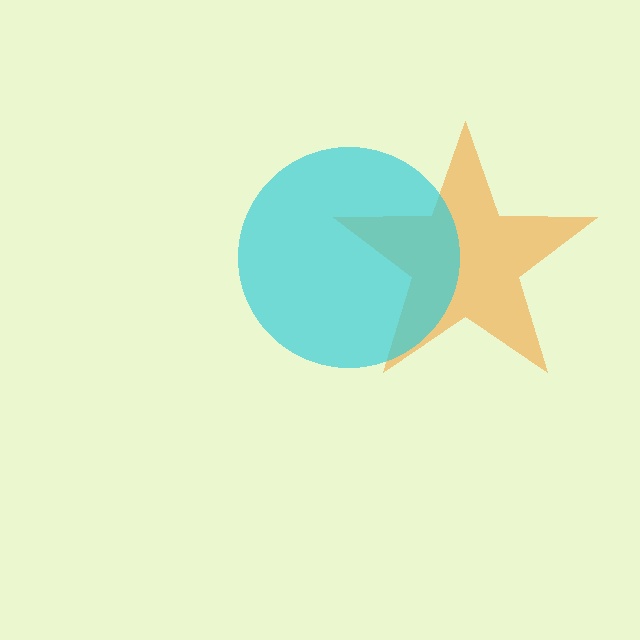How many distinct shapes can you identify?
There are 2 distinct shapes: an orange star, a cyan circle.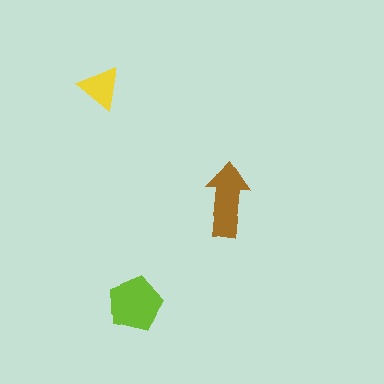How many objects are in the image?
There are 3 objects in the image.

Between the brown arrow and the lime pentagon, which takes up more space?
The lime pentagon.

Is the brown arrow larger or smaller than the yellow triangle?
Larger.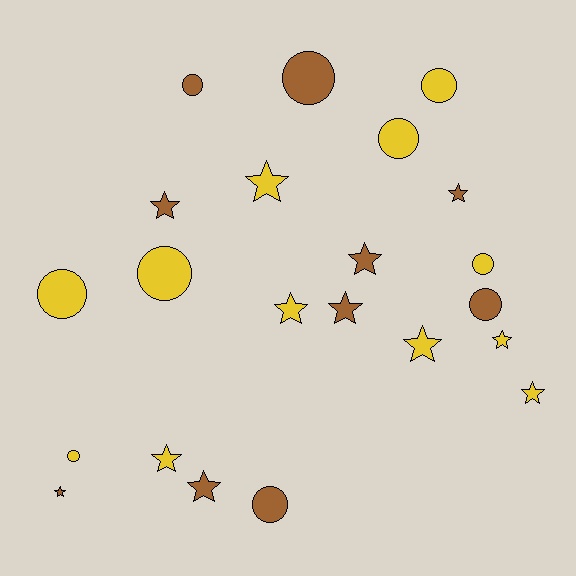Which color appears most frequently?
Yellow, with 12 objects.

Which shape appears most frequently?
Star, with 12 objects.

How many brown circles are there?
There are 4 brown circles.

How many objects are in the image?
There are 22 objects.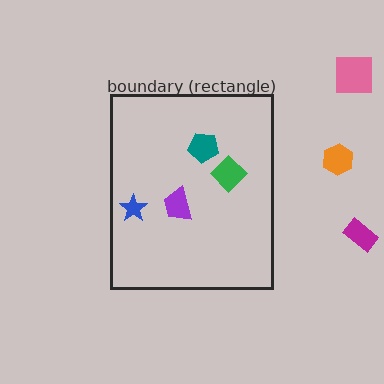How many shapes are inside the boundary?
4 inside, 3 outside.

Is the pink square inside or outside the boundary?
Outside.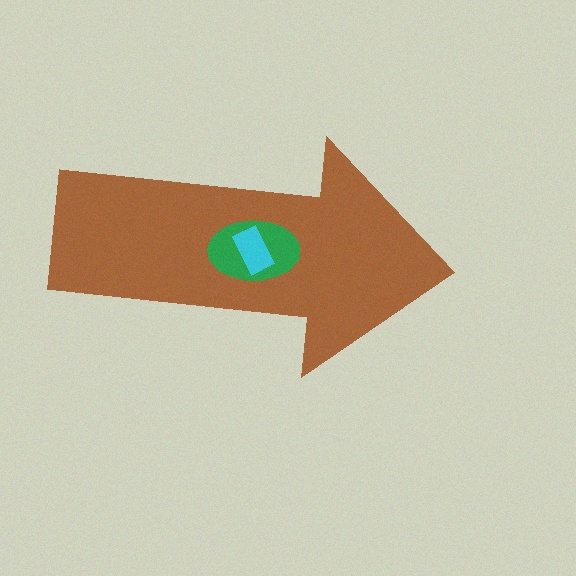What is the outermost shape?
The brown arrow.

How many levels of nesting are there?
3.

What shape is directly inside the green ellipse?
The cyan rectangle.